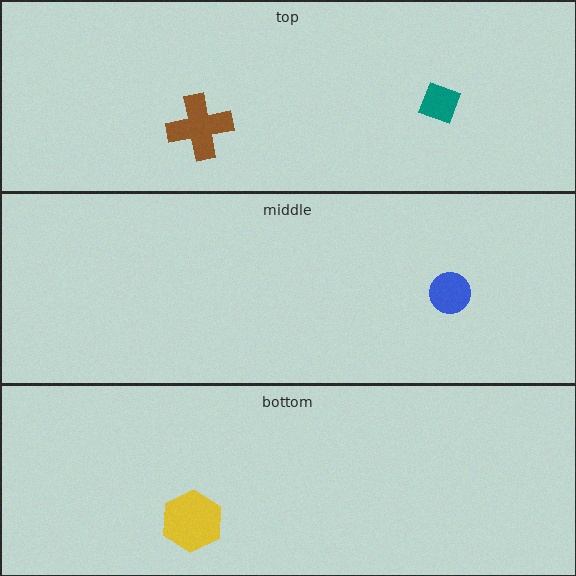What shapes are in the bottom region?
The yellow hexagon.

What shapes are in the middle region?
The blue circle.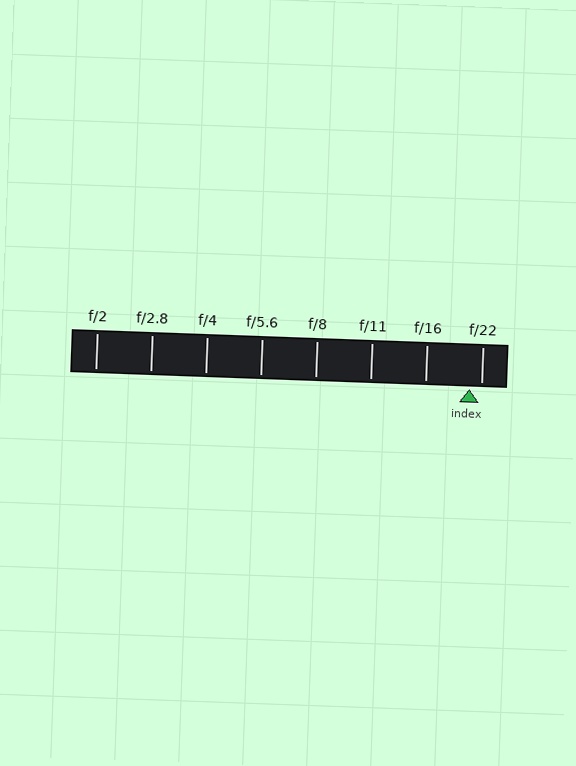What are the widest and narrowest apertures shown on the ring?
The widest aperture shown is f/2 and the narrowest is f/22.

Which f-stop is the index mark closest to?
The index mark is closest to f/22.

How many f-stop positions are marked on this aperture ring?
There are 8 f-stop positions marked.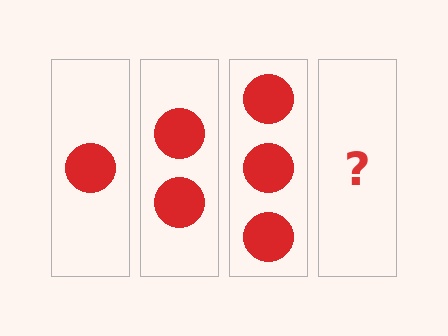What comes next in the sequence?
The next element should be 4 circles.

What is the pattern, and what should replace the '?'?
The pattern is that each step adds one more circle. The '?' should be 4 circles.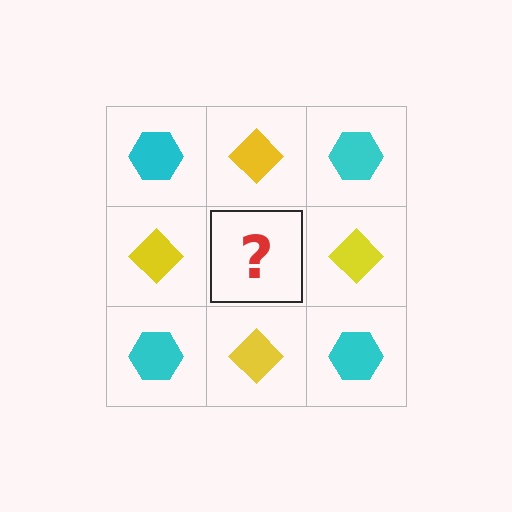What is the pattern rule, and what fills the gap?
The rule is that it alternates cyan hexagon and yellow diamond in a checkerboard pattern. The gap should be filled with a cyan hexagon.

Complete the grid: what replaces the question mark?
The question mark should be replaced with a cyan hexagon.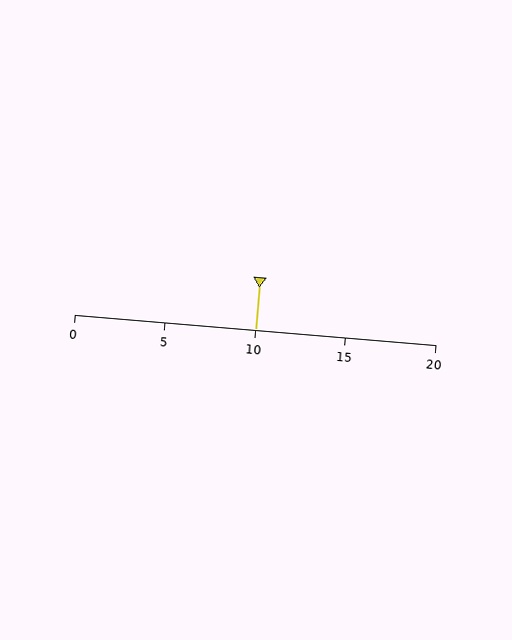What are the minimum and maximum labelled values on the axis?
The axis runs from 0 to 20.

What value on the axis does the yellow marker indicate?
The marker indicates approximately 10.